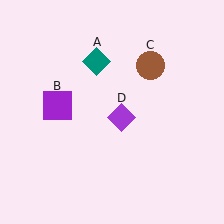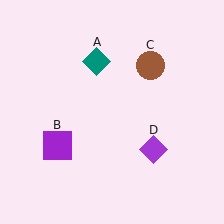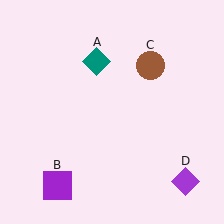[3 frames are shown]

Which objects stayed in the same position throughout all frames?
Teal diamond (object A) and brown circle (object C) remained stationary.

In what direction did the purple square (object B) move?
The purple square (object B) moved down.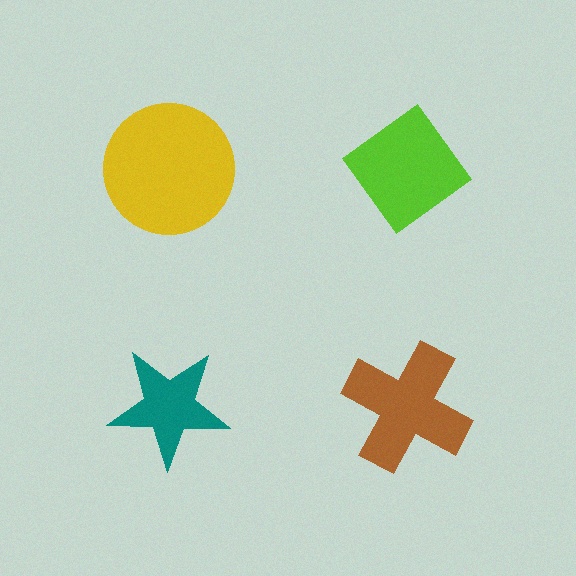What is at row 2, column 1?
A teal star.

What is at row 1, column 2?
A lime diamond.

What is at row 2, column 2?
A brown cross.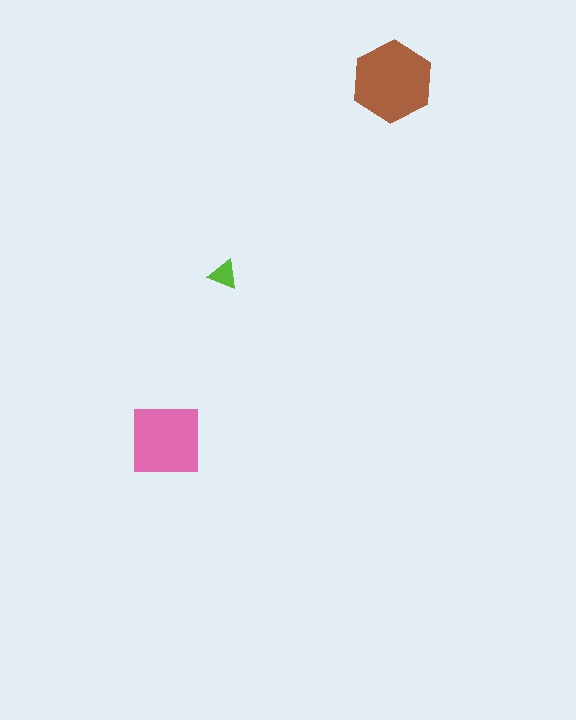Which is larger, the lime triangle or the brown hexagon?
The brown hexagon.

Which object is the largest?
The brown hexagon.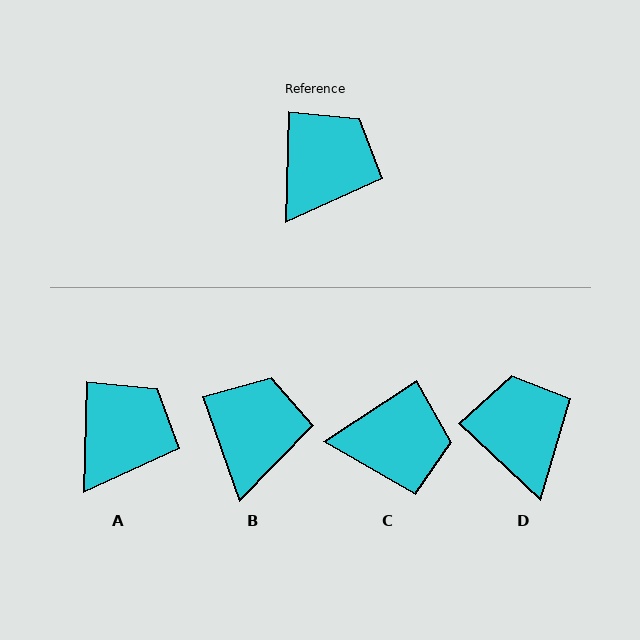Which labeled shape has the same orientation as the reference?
A.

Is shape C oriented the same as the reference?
No, it is off by about 55 degrees.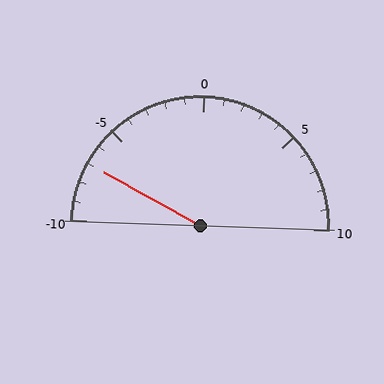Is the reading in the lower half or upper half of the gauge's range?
The reading is in the lower half of the range (-10 to 10).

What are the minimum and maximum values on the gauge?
The gauge ranges from -10 to 10.